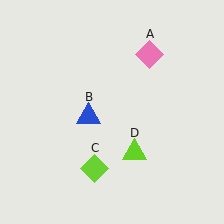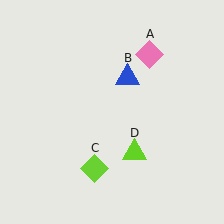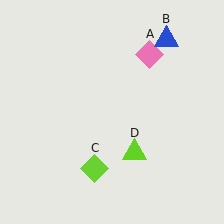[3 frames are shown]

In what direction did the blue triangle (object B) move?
The blue triangle (object B) moved up and to the right.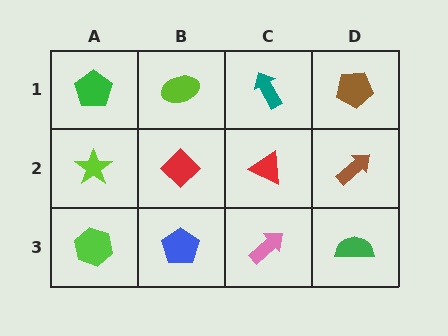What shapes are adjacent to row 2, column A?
A green pentagon (row 1, column A), a lime hexagon (row 3, column A), a red diamond (row 2, column B).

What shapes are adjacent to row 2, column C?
A teal arrow (row 1, column C), a pink arrow (row 3, column C), a red diamond (row 2, column B), a brown arrow (row 2, column D).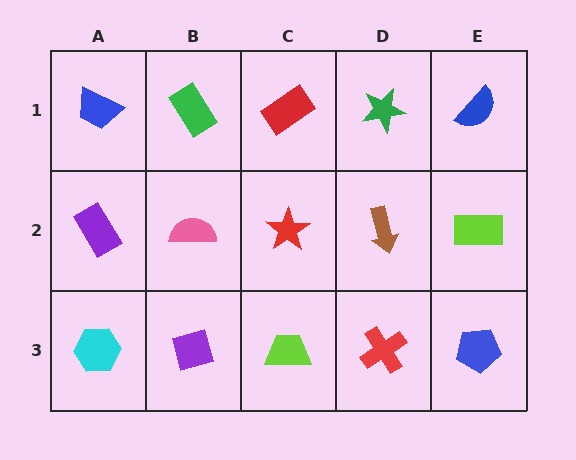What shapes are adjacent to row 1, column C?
A red star (row 2, column C), a green rectangle (row 1, column B), a green star (row 1, column D).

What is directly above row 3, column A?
A purple rectangle.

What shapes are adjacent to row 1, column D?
A brown arrow (row 2, column D), a red rectangle (row 1, column C), a blue semicircle (row 1, column E).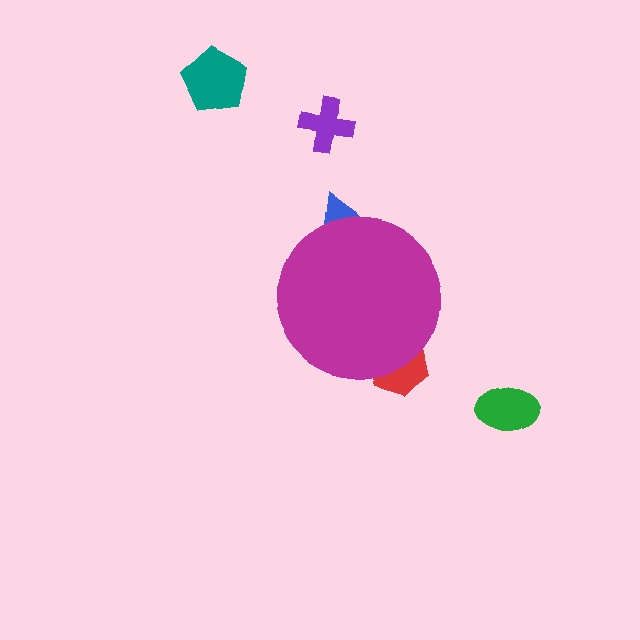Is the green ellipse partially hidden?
No, the green ellipse is fully visible.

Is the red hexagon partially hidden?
Yes, the red hexagon is partially hidden behind the magenta circle.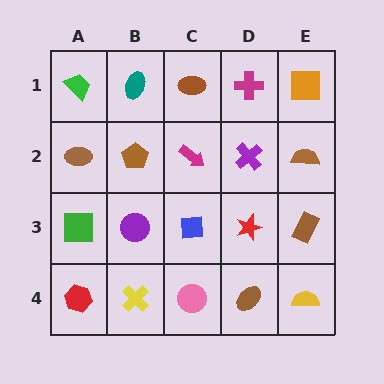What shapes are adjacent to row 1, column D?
A purple cross (row 2, column D), a brown ellipse (row 1, column C), an orange square (row 1, column E).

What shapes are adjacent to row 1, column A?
A brown ellipse (row 2, column A), a teal ellipse (row 1, column B).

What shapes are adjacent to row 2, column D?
A magenta cross (row 1, column D), a red star (row 3, column D), a magenta arrow (row 2, column C), a brown semicircle (row 2, column E).